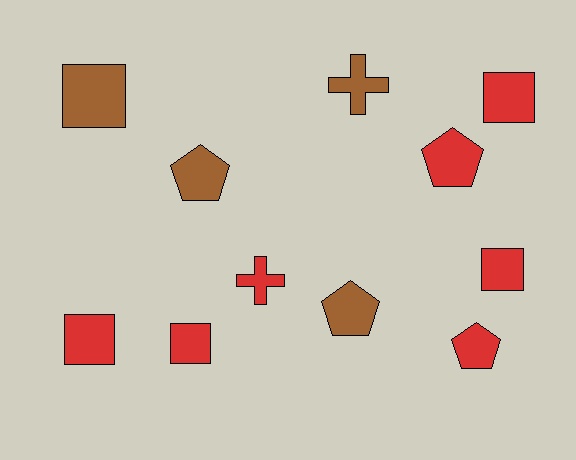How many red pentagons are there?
There are 2 red pentagons.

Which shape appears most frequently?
Square, with 5 objects.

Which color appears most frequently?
Red, with 7 objects.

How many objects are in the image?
There are 11 objects.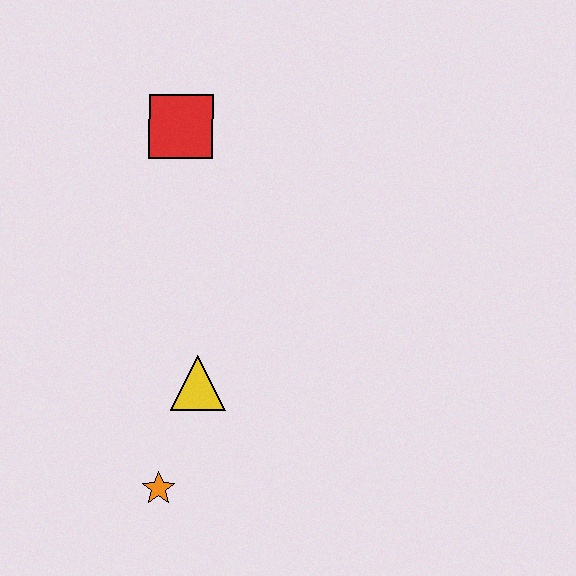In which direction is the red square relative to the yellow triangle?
The red square is above the yellow triangle.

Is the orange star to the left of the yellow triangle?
Yes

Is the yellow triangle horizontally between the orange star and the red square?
No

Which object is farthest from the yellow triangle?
The red square is farthest from the yellow triangle.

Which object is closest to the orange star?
The yellow triangle is closest to the orange star.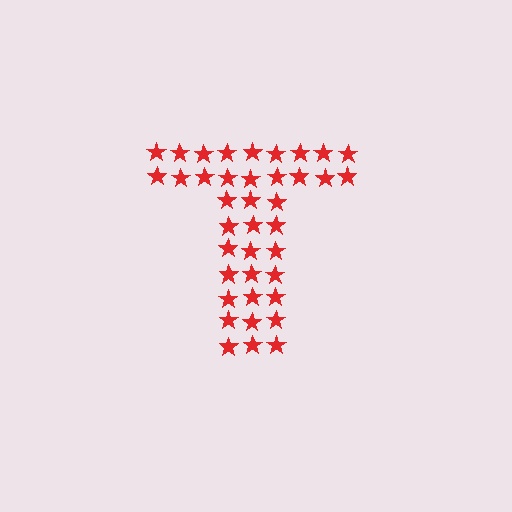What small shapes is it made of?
It is made of small stars.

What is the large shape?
The large shape is the letter T.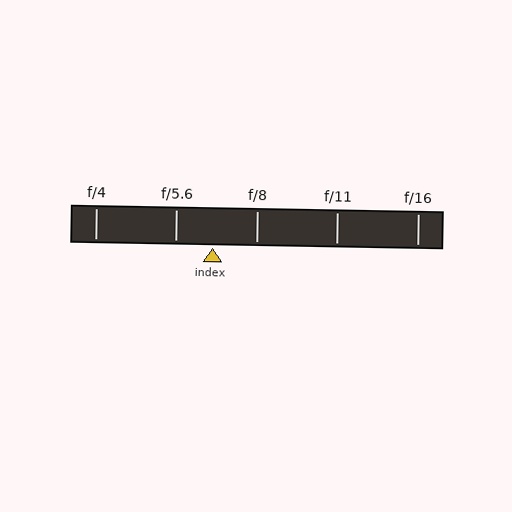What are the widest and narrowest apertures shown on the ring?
The widest aperture shown is f/4 and the narrowest is f/16.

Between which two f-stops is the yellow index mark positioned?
The index mark is between f/5.6 and f/8.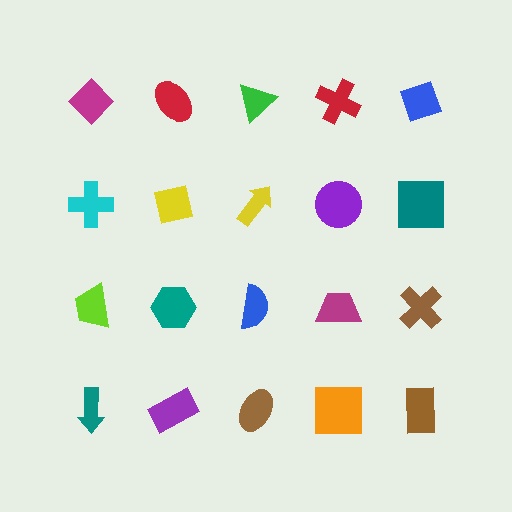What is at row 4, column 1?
A teal arrow.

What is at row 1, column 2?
A red ellipse.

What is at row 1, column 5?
A blue diamond.